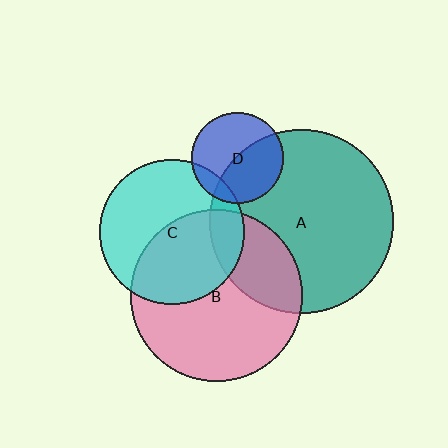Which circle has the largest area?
Circle A (teal).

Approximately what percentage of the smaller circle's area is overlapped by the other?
Approximately 45%.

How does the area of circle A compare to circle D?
Approximately 4.1 times.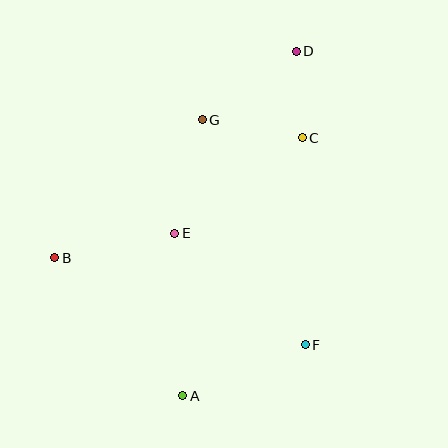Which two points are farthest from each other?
Points A and D are farthest from each other.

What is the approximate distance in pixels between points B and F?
The distance between B and F is approximately 265 pixels.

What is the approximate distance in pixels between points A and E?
The distance between A and E is approximately 162 pixels.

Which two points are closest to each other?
Points C and D are closest to each other.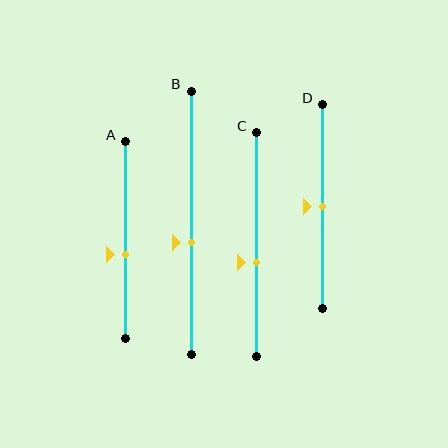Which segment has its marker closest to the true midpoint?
Segment D has its marker closest to the true midpoint.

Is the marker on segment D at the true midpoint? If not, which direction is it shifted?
Yes, the marker on segment D is at the true midpoint.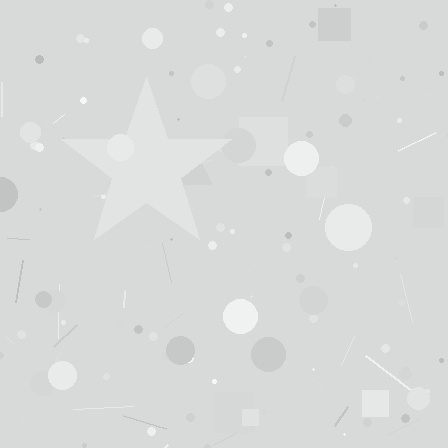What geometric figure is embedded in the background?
A star is embedded in the background.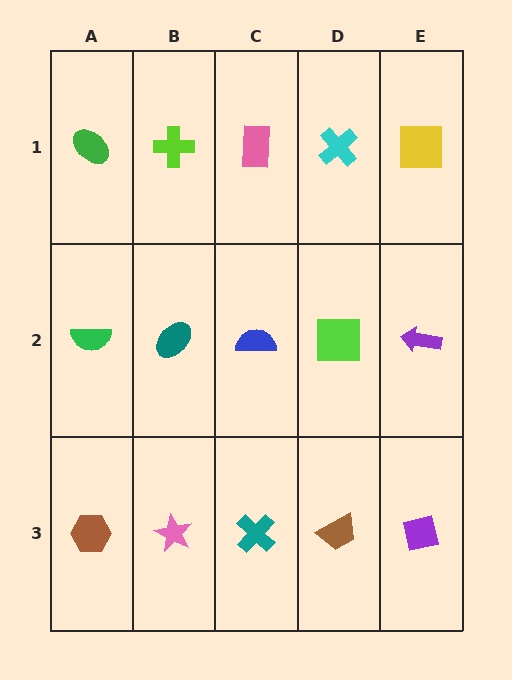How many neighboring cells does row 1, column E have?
2.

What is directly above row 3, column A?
A green semicircle.